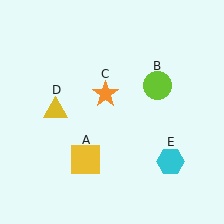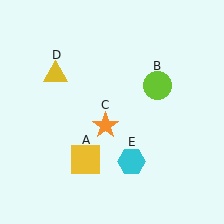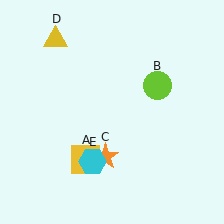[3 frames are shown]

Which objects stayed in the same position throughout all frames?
Yellow square (object A) and lime circle (object B) remained stationary.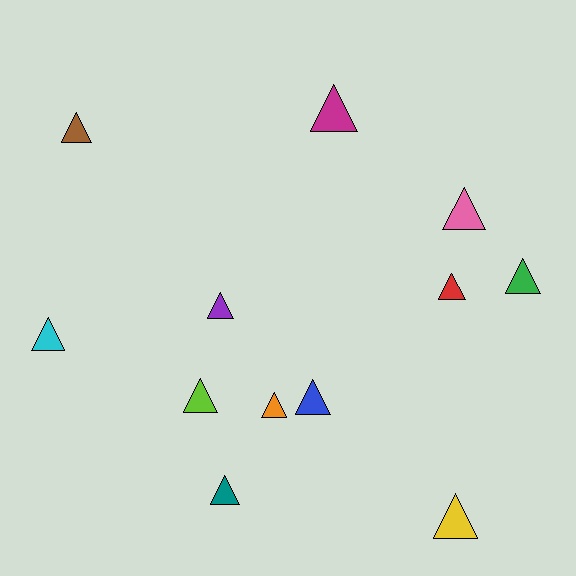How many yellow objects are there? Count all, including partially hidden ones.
There is 1 yellow object.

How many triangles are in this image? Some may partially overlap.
There are 12 triangles.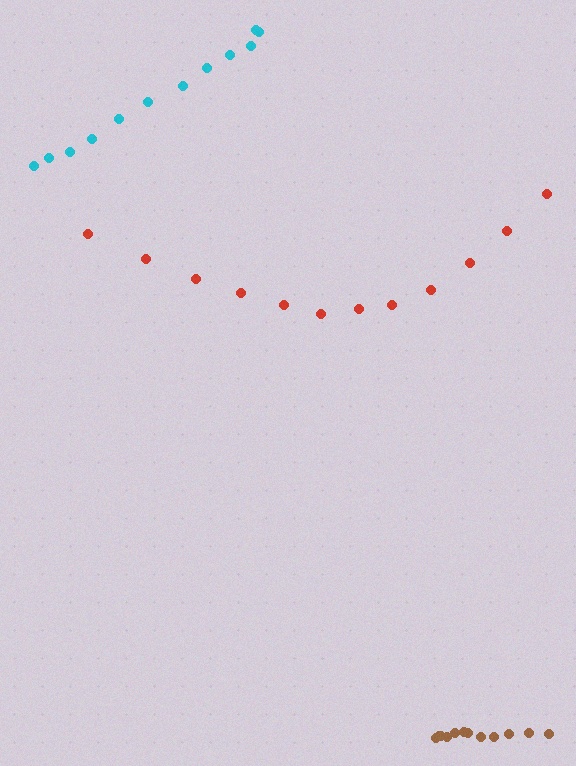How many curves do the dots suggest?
There are 3 distinct paths.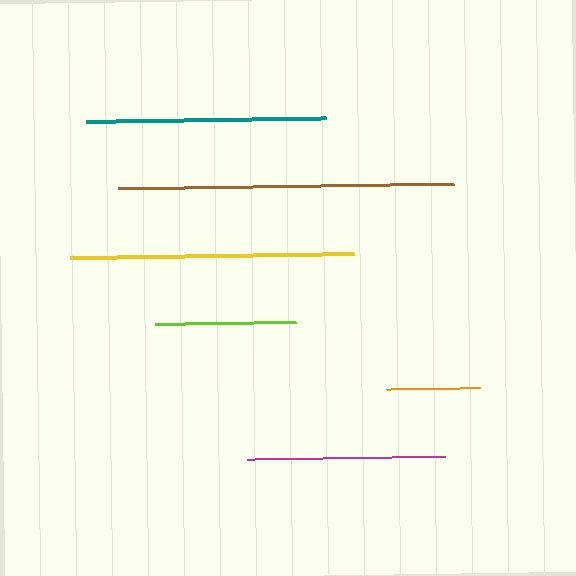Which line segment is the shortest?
The orange line is the shortest at approximately 95 pixels.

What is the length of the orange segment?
The orange segment is approximately 95 pixels long.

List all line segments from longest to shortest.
From longest to shortest: brown, yellow, teal, magenta, lime, orange.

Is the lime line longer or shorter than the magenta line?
The magenta line is longer than the lime line.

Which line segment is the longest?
The brown line is the longest at approximately 336 pixels.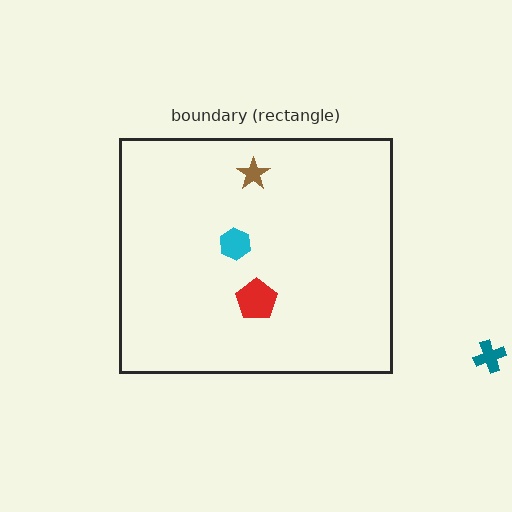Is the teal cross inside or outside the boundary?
Outside.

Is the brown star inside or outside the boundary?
Inside.